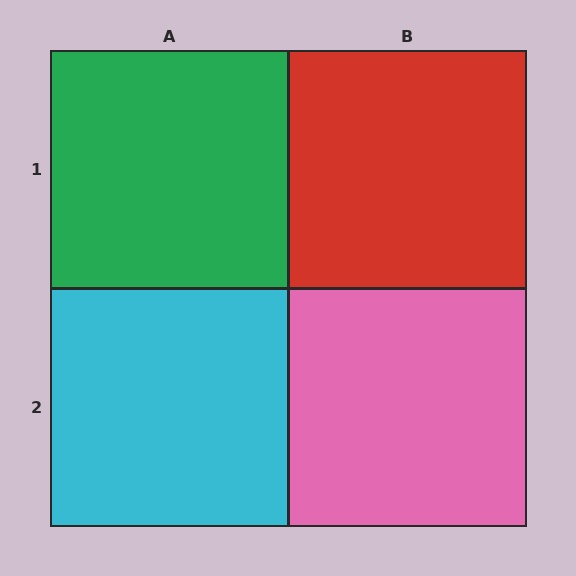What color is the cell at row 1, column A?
Green.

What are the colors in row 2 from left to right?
Cyan, pink.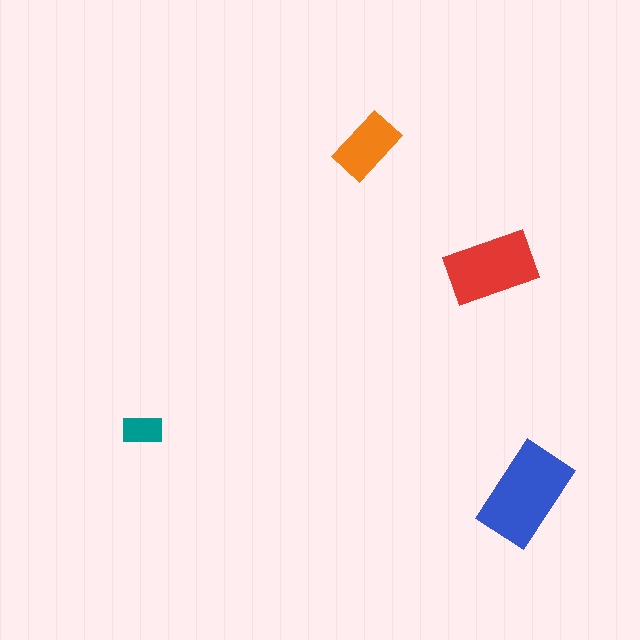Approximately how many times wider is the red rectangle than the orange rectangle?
About 1.5 times wider.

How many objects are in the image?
There are 4 objects in the image.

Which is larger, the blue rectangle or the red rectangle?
The blue one.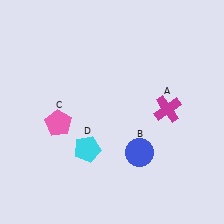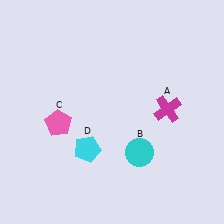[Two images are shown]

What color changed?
The circle (B) changed from blue in Image 1 to cyan in Image 2.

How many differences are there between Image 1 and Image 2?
There is 1 difference between the two images.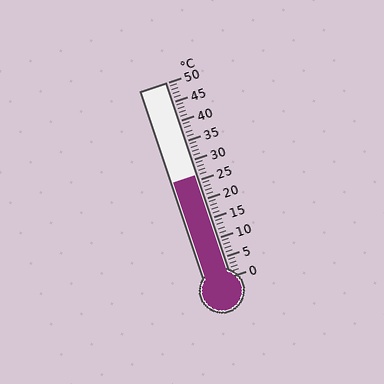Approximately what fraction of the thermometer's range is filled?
The thermometer is filled to approximately 50% of its range.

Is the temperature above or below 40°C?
The temperature is below 40°C.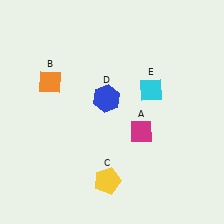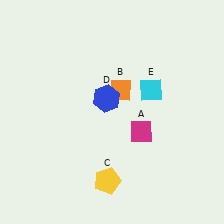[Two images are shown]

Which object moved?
The orange diamond (B) moved right.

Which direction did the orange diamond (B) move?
The orange diamond (B) moved right.